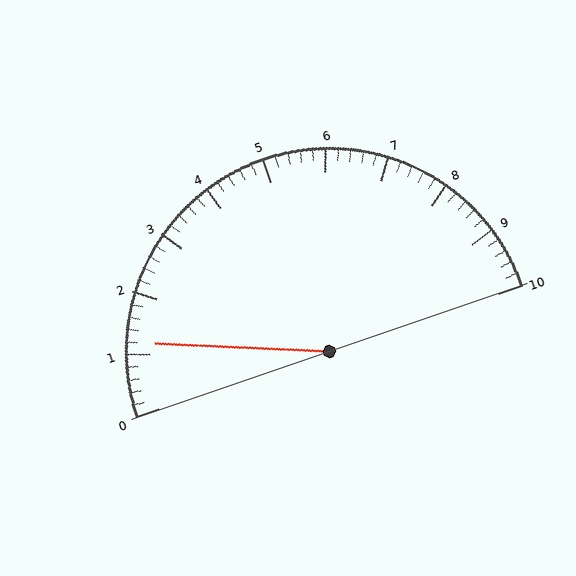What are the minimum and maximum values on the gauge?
The gauge ranges from 0 to 10.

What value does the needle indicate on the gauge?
The needle indicates approximately 1.2.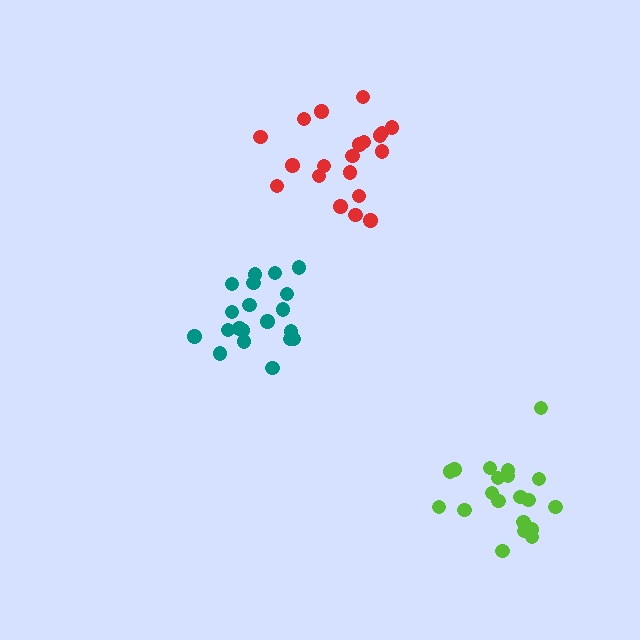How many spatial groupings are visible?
There are 3 spatial groupings.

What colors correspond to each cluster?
The clusters are colored: lime, teal, red.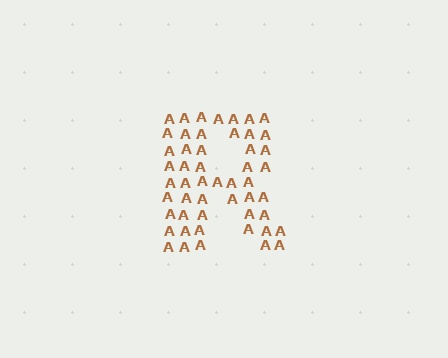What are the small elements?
The small elements are letter A's.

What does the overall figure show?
The overall figure shows the letter R.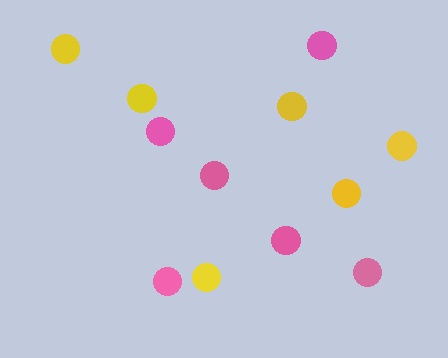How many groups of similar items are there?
There are 2 groups: one group of pink circles (6) and one group of yellow circles (6).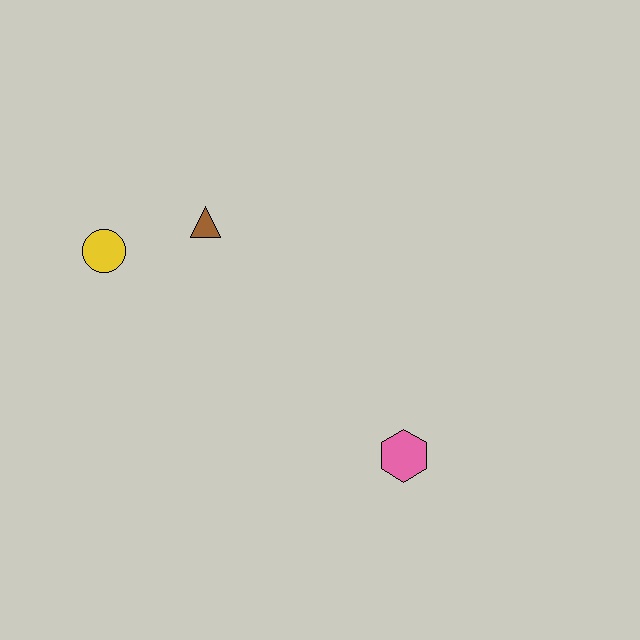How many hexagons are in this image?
There is 1 hexagon.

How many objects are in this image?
There are 3 objects.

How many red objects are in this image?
There are no red objects.